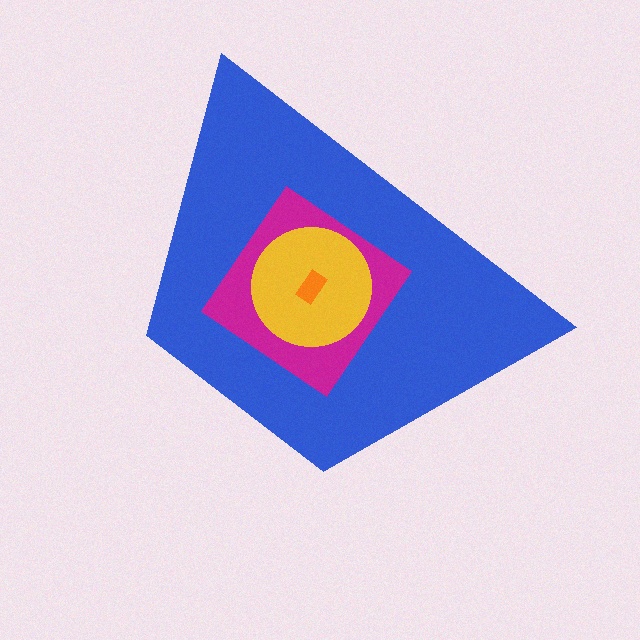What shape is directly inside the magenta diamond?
The yellow circle.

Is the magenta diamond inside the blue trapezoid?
Yes.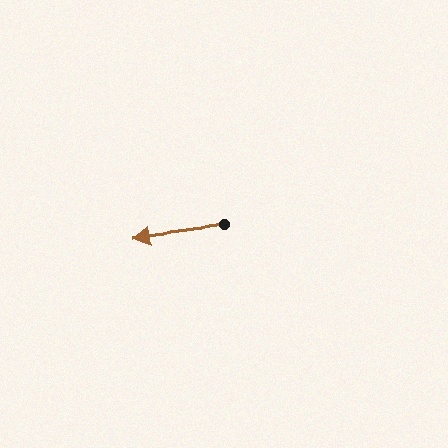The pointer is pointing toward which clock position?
Roughly 9 o'clock.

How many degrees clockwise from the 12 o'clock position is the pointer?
Approximately 262 degrees.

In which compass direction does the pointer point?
West.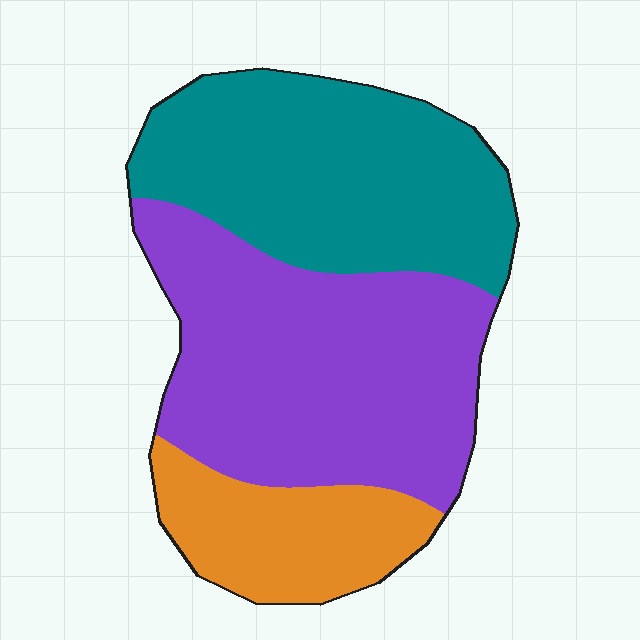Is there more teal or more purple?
Purple.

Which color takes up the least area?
Orange, at roughly 20%.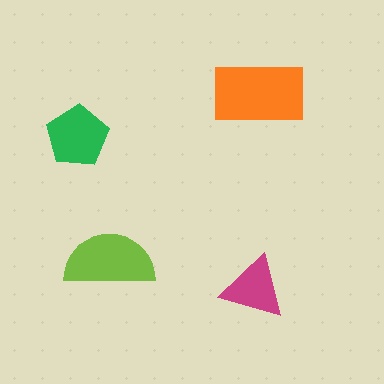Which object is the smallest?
The magenta triangle.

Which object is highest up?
The orange rectangle is topmost.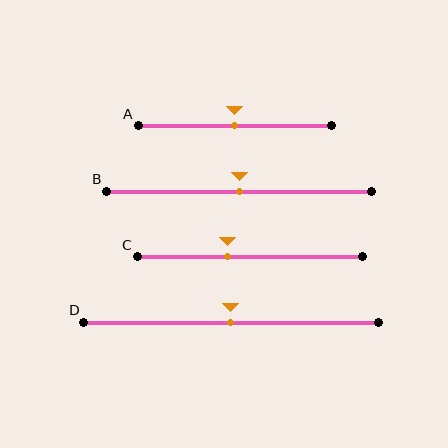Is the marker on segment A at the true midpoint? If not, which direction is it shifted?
Yes, the marker on segment A is at the true midpoint.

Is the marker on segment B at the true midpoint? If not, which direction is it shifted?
Yes, the marker on segment B is at the true midpoint.